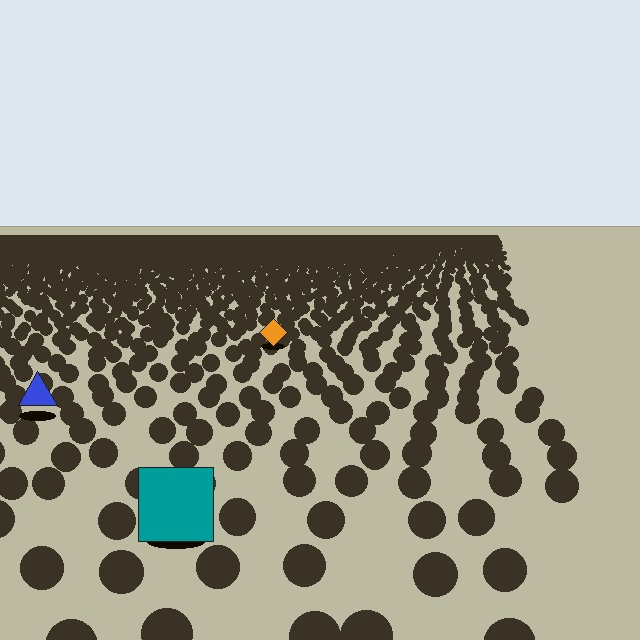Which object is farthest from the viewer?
The orange diamond is farthest from the viewer. It appears smaller and the ground texture around it is denser.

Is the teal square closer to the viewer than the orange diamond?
Yes. The teal square is closer — you can tell from the texture gradient: the ground texture is coarser near it.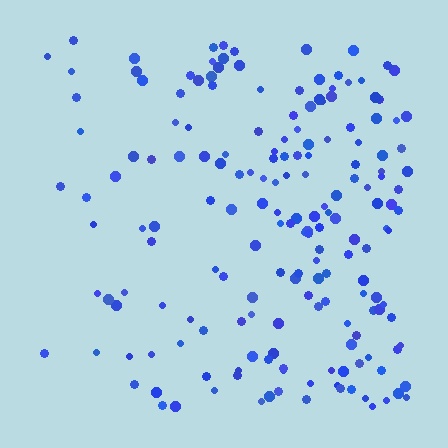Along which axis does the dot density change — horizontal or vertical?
Horizontal.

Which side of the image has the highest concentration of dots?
The right.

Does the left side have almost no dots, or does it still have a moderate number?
Still a moderate number, just noticeably fewer than the right.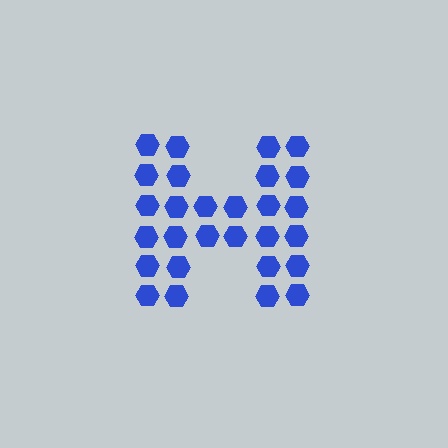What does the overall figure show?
The overall figure shows the letter H.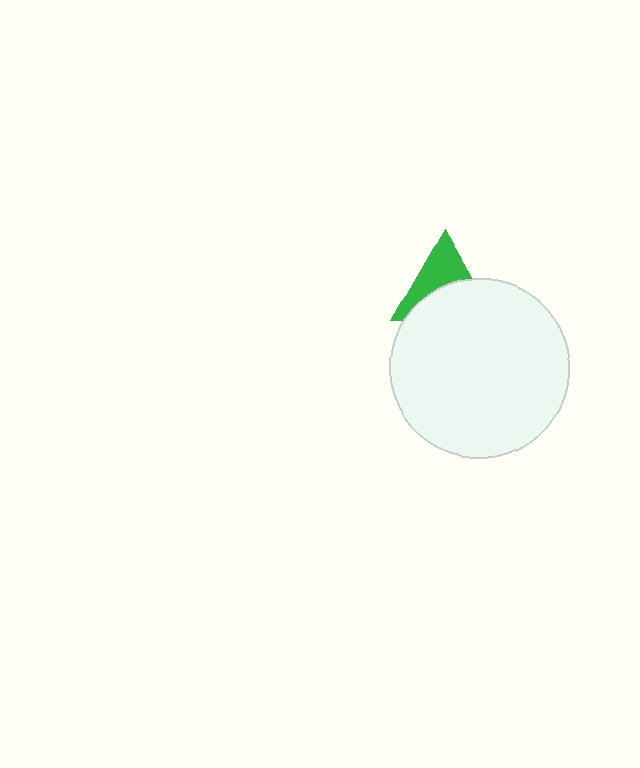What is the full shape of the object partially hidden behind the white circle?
The partially hidden object is a green triangle.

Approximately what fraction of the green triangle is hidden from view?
Roughly 52% of the green triangle is hidden behind the white circle.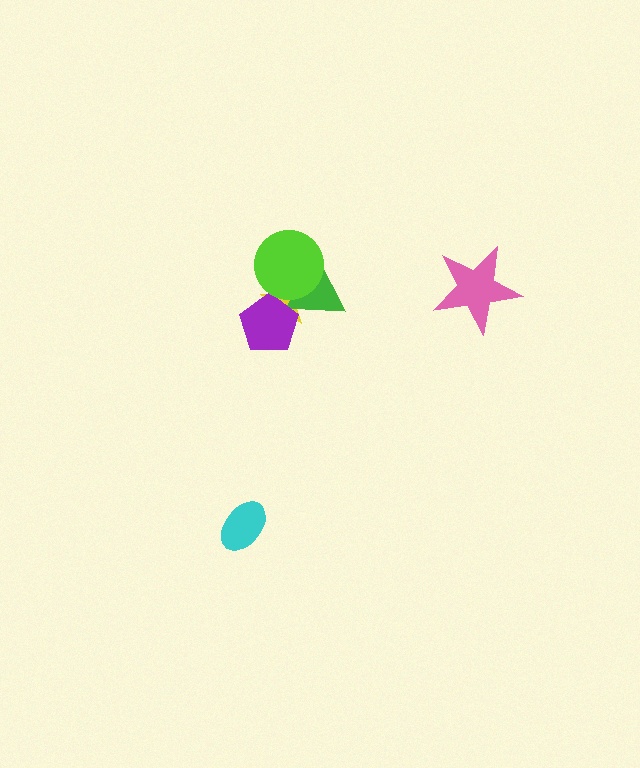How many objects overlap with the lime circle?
2 objects overlap with the lime circle.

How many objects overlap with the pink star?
0 objects overlap with the pink star.